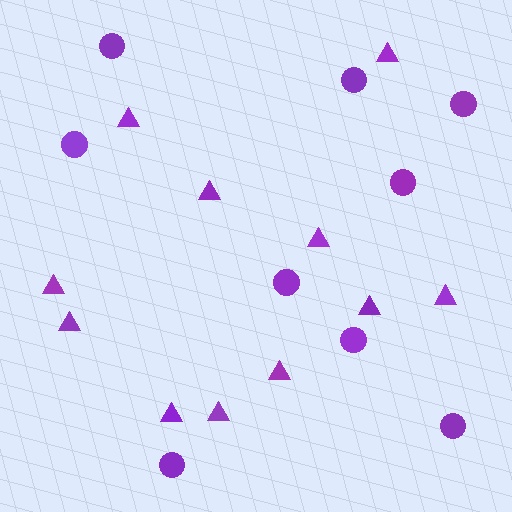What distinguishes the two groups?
There are 2 groups: one group of triangles (11) and one group of circles (9).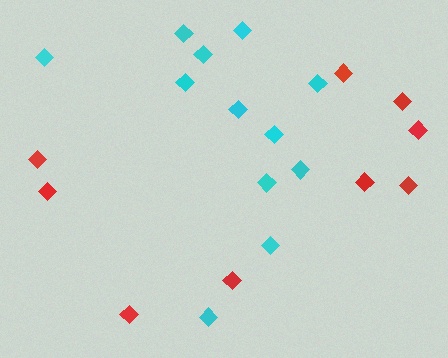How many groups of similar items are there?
There are 2 groups: one group of cyan diamonds (12) and one group of red diamonds (9).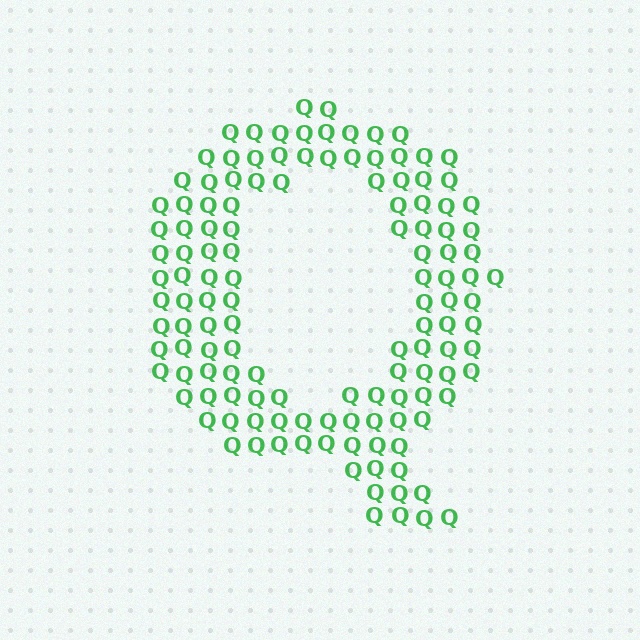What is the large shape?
The large shape is the letter Q.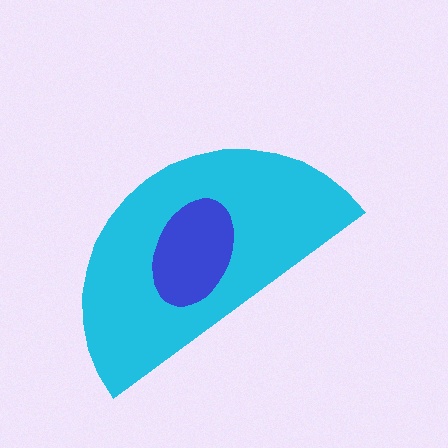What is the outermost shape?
The cyan semicircle.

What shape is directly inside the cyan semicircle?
The blue ellipse.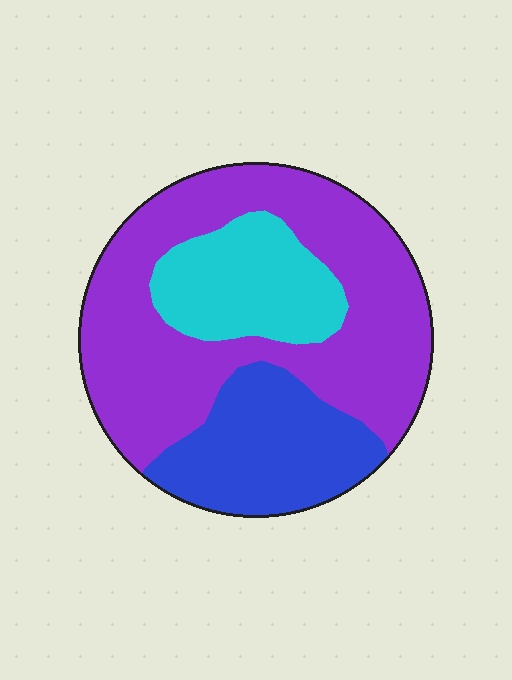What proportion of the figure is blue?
Blue covers 24% of the figure.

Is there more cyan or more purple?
Purple.